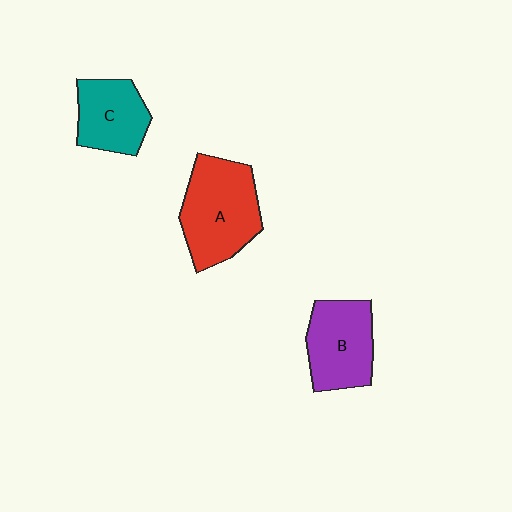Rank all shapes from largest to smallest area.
From largest to smallest: A (red), B (purple), C (teal).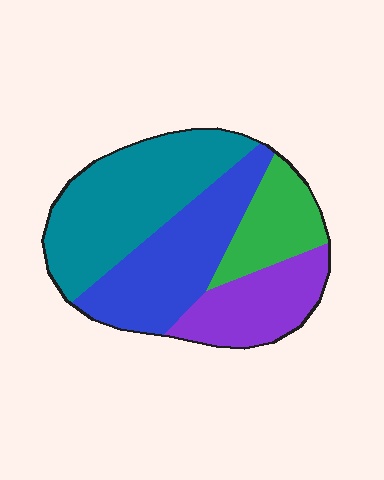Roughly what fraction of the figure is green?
Green takes up less than a sixth of the figure.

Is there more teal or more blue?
Teal.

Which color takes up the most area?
Teal, at roughly 35%.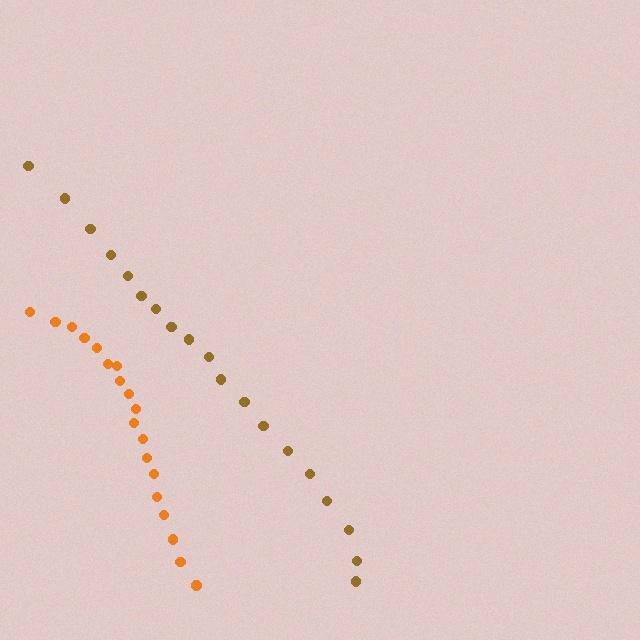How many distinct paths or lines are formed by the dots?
There are 2 distinct paths.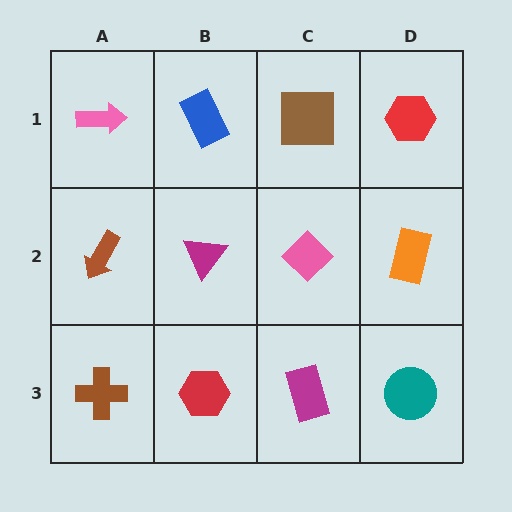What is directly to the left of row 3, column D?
A magenta rectangle.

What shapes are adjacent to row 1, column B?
A magenta triangle (row 2, column B), a pink arrow (row 1, column A), a brown square (row 1, column C).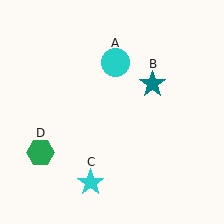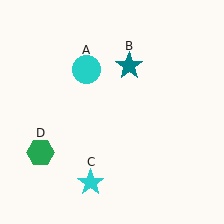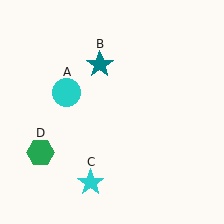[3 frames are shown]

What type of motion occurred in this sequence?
The cyan circle (object A), teal star (object B) rotated counterclockwise around the center of the scene.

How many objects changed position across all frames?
2 objects changed position: cyan circle (object A), teal star (object B).